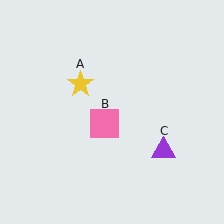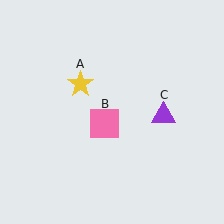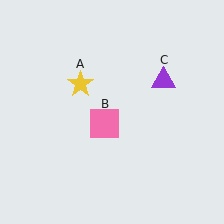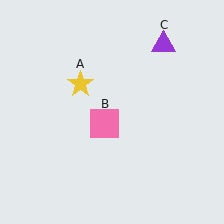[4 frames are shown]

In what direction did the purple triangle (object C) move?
The purple triangle (object C) moved up.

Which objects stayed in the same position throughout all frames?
Yellow star (object A) and pink square (object B) remained stationary.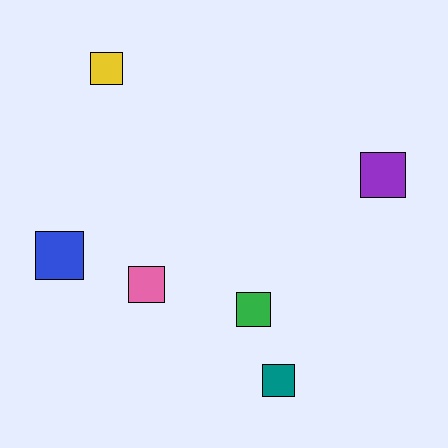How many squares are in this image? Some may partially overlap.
There are 6 squares.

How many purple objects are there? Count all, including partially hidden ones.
There is 1 purple object.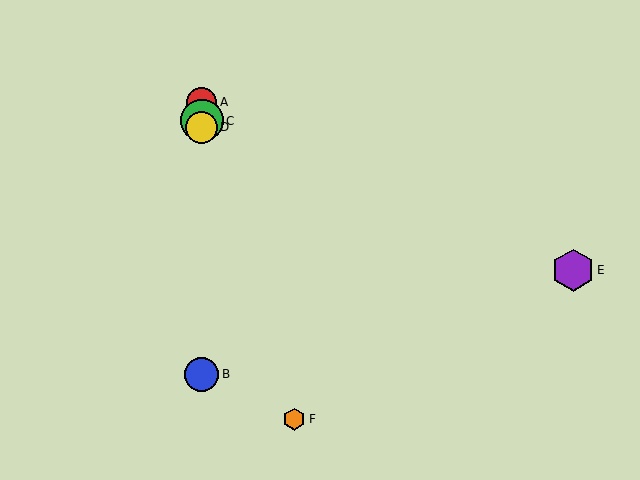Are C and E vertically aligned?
No, C is at x≈202 and E is at x≈573.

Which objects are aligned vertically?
Objects A, B, C, D are aligned vertically.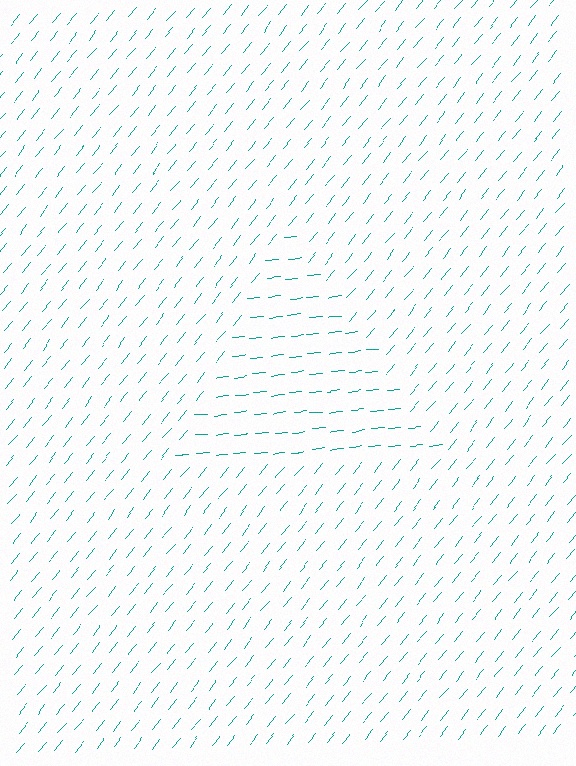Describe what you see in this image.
The image is filled with small teal line segments. A triangle region in the image has lines oriented differently from the surrounding lines, creating a visible texture boundary.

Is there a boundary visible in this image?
Yes, there is a texture boundary formed by a change in line orientation.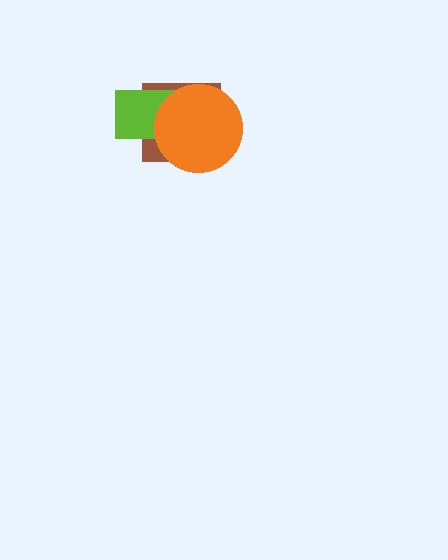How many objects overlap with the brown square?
2 objects overlap with the brown square.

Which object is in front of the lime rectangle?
The orange circle is in front of the lime rectangle.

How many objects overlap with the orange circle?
2 objects overlap with the orange circle.